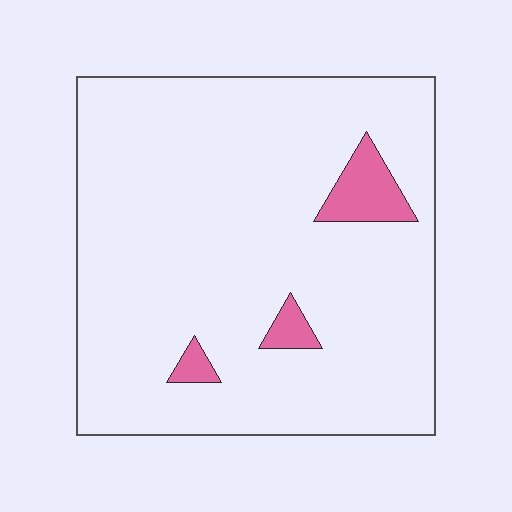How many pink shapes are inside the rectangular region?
3.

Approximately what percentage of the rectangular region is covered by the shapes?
Approximately 5%.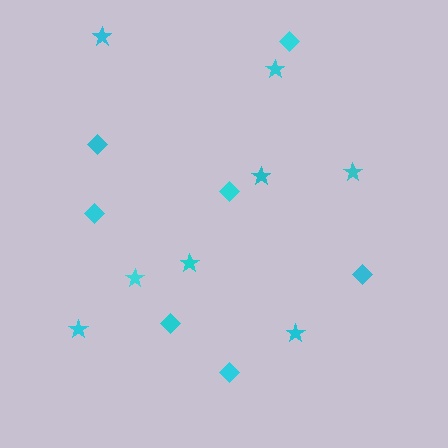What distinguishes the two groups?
There are 2 groups: one group of stars (8) and one group of diamonds (7).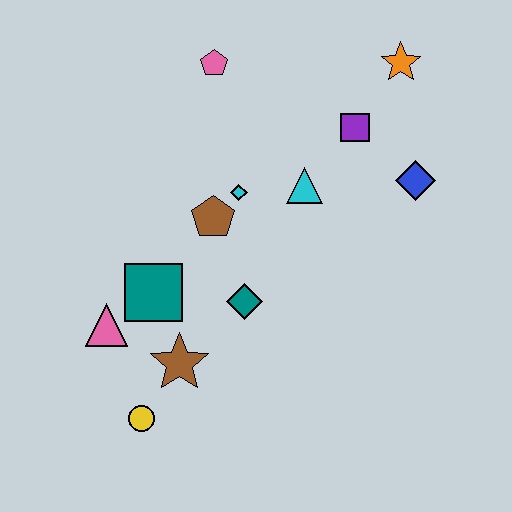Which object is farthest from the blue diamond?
The yellow circle is farthest from the blue diamond.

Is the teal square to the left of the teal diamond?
Yes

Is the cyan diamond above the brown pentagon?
Yes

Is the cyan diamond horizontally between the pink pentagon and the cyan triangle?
Yes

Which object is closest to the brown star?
The yellow circle is closest to the brown star.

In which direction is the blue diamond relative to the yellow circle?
The blue diamond is to the right of the yellow circle.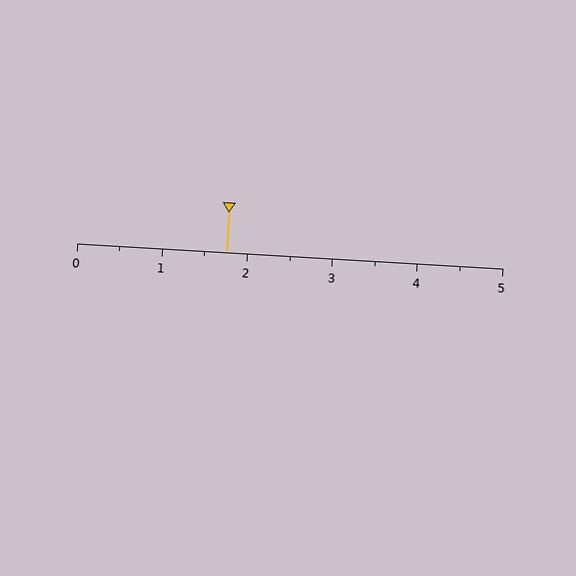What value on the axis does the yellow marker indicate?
The marker indicates approximately 1.8.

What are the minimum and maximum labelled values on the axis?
The axis runs from 0 to 5.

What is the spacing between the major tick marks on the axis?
The major ticks are spaced 1 apart.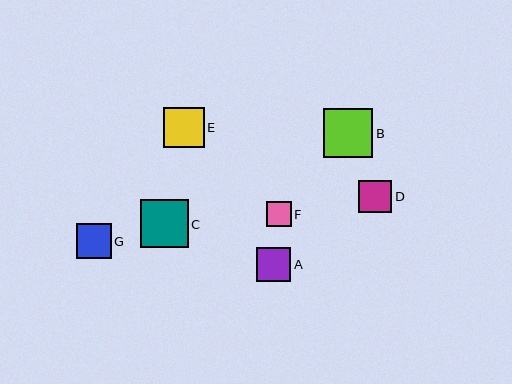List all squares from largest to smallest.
From largest to smallest: B, C, E, G, A, D, F.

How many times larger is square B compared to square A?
Square B is approximately 1.4 times the size of square A.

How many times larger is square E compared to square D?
Square E is approximately 1.2 times the size of square D.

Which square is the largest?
Square B is the largest with a size of approximately 49 pixels.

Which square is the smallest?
Square F is the smallest with a size of approximately 25 pixels.